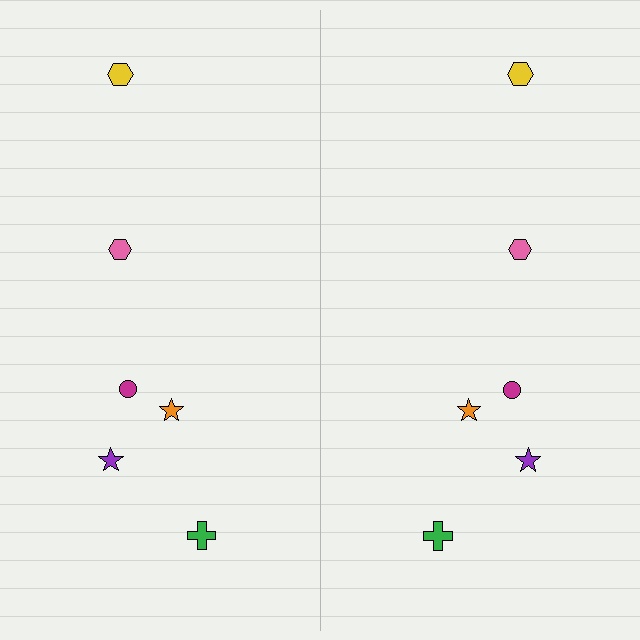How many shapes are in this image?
There are 12 shapes in this image.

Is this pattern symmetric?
Yes, this pattern has bilateral (reflection) symmetry.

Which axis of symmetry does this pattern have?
The pattern has a vertical axis of symmetry running through the center of the image.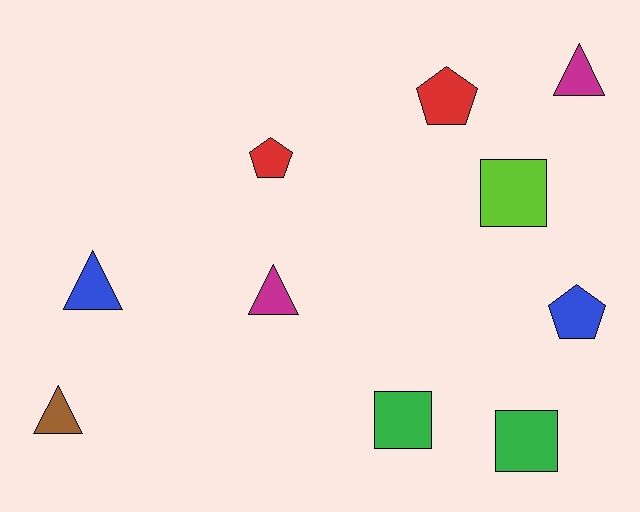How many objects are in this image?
There are 10 objects.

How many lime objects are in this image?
There is 1 lime object.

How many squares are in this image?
There are 3 squares.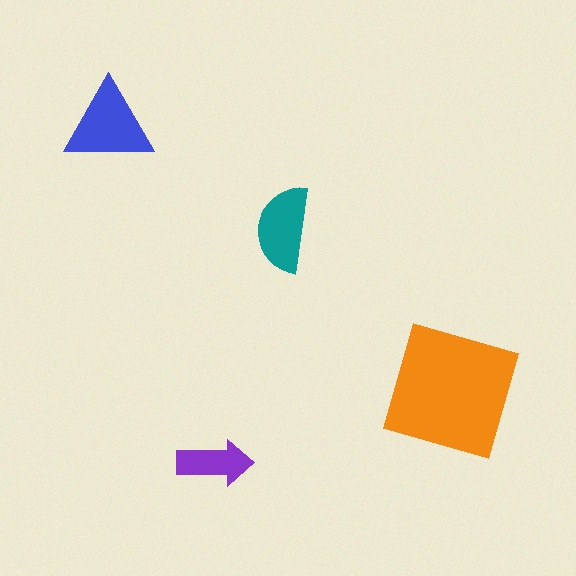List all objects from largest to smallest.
The orange square, the blue triangle, the teal semicircle, the purple arrow.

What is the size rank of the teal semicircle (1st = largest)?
3rd.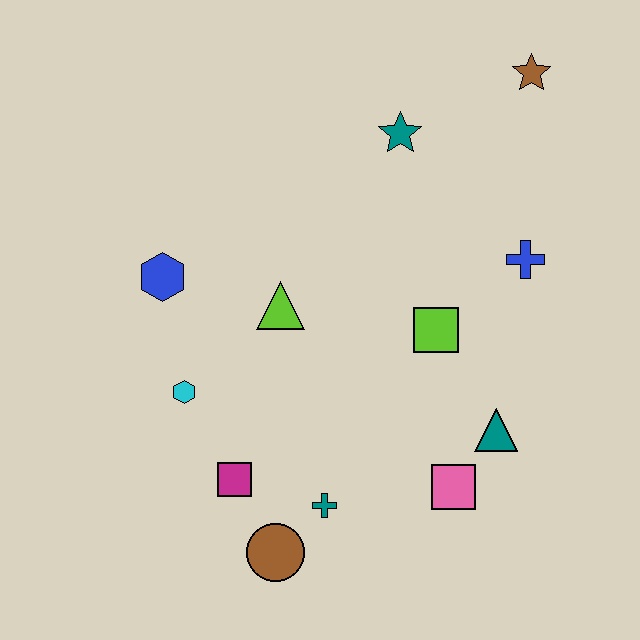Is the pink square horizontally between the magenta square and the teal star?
No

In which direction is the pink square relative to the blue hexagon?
The pink square is to the right of the blue hexagon.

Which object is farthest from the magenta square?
The brown star is farthest from the magenta square.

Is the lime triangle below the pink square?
No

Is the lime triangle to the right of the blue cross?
No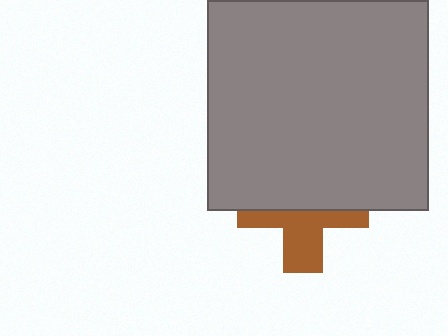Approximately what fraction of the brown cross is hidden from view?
Roughly 56% of the brown cross is hidden behind the gray rectangle.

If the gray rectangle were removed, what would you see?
You would see the complete brown cross.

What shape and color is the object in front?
The object in front is a gray rectangle.